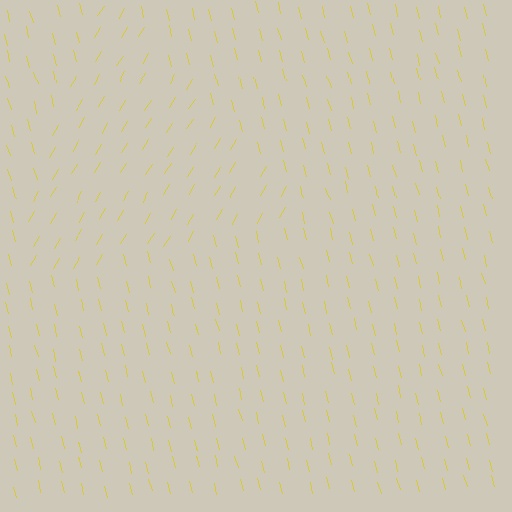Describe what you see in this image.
The image is filled with small yellow line segments. A triangle region in the image has lines oriented differently from the surrounding lines, creating a visible texture boundary.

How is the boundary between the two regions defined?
The boundary is defined purely by a change in line orientation (approximately 45 degrees difference). All lines are the same color and thickness.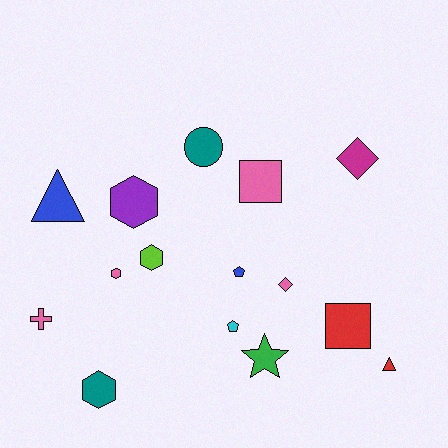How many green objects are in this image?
There is 1 green object.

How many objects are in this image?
There are 15 objects.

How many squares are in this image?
There are 2 squares.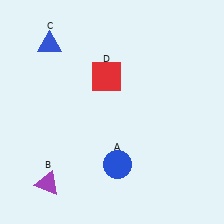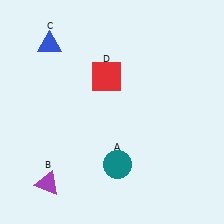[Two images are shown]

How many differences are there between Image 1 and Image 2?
There is 1 difference between the two images.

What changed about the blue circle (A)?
In Image 1, A is blue. In Image 2, it changed to teal.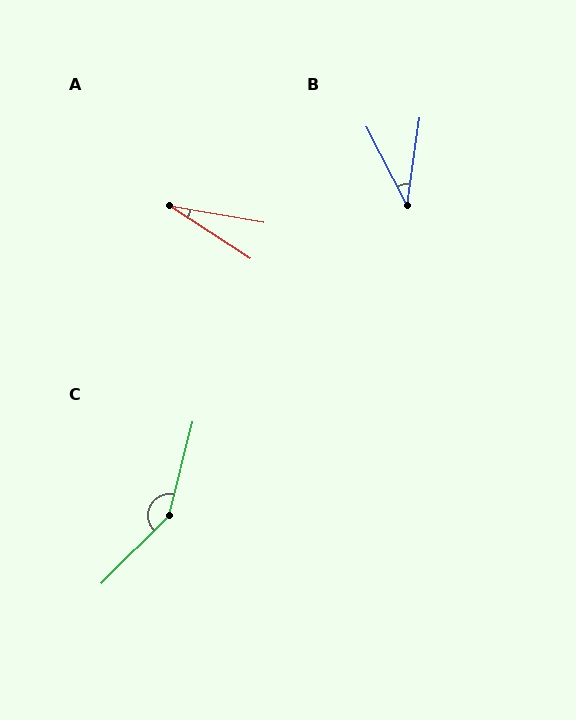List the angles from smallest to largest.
A (23°), B (36°), C (149°).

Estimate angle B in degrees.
Approximately 36 degrees.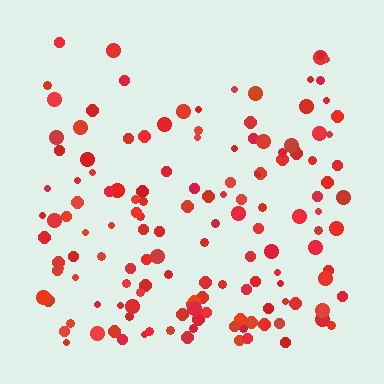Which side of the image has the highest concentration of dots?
The bottom.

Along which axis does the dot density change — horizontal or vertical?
Vertical.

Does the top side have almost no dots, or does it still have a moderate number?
Still a moderate number, just noticeably fewer than the bottom.